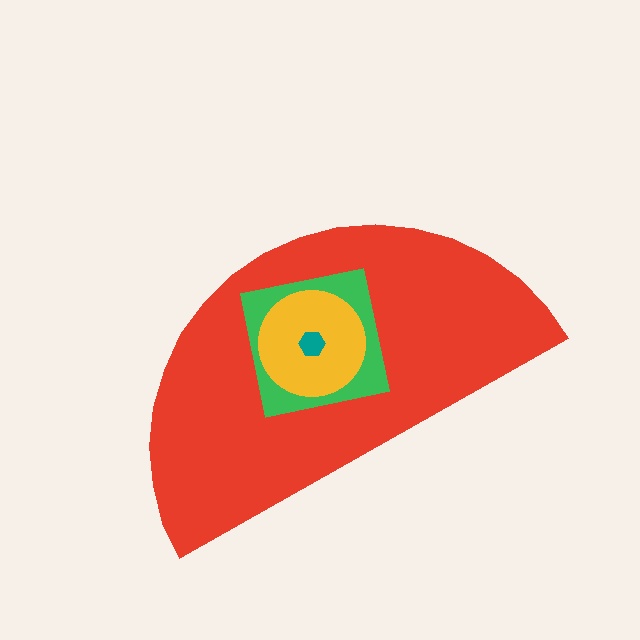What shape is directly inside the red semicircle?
The green square.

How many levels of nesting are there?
4.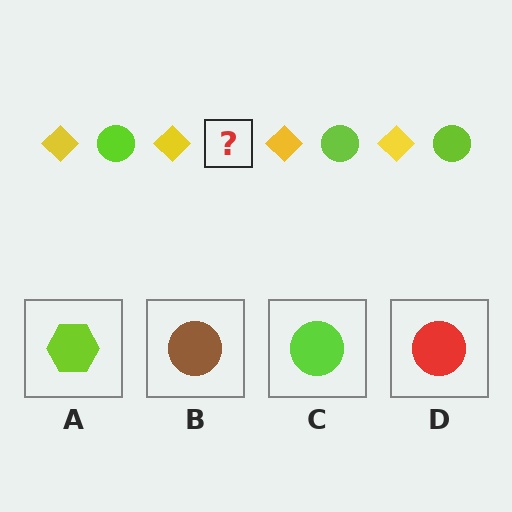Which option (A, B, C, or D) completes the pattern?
C.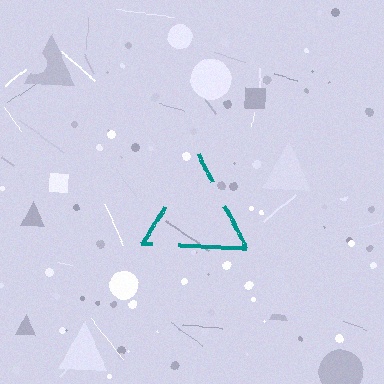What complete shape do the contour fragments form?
The contour fragments form a triangle.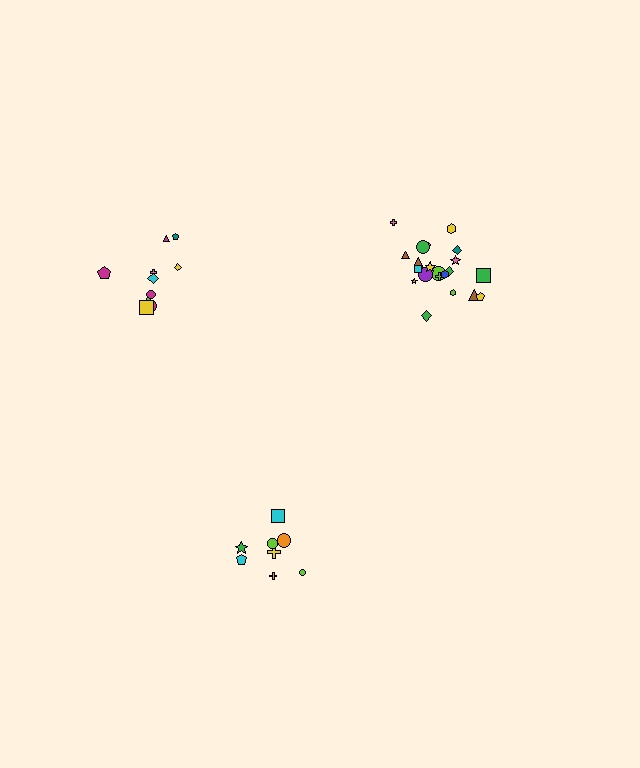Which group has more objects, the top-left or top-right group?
The top-right group.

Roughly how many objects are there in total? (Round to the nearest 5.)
Roughly 40 objects in total.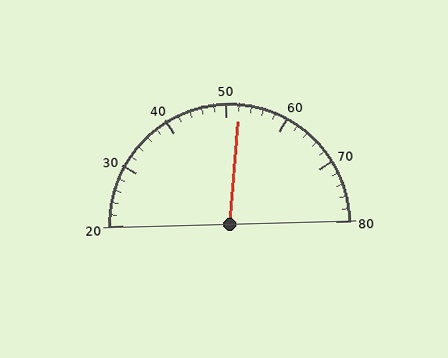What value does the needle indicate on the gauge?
The needle indicates approximately 52.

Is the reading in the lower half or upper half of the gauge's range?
The reading is in the upper half of the range (20 to 80).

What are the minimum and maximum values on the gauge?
The gauge ranges from 20 to 80.